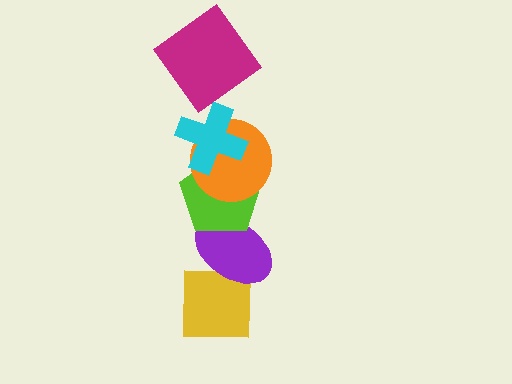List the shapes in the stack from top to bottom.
From top to bottom: the magenta diamond, the cyan cross, the orange circle, the lime pentagon, the purple ellipse, the yellow square.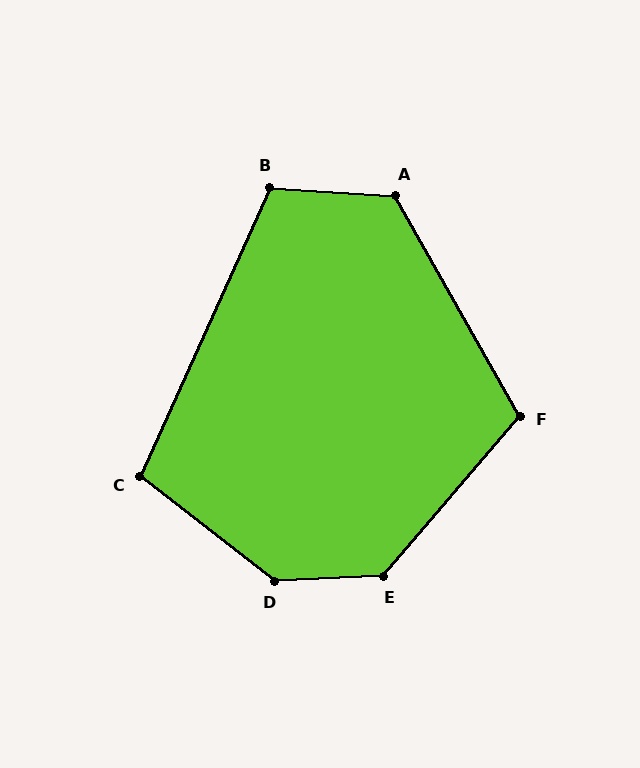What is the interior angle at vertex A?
Approximately 123 degrees (obtuse).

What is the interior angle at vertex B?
Approximately 111 degrees (obtuse).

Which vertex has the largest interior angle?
D, at approximately 139 degrees.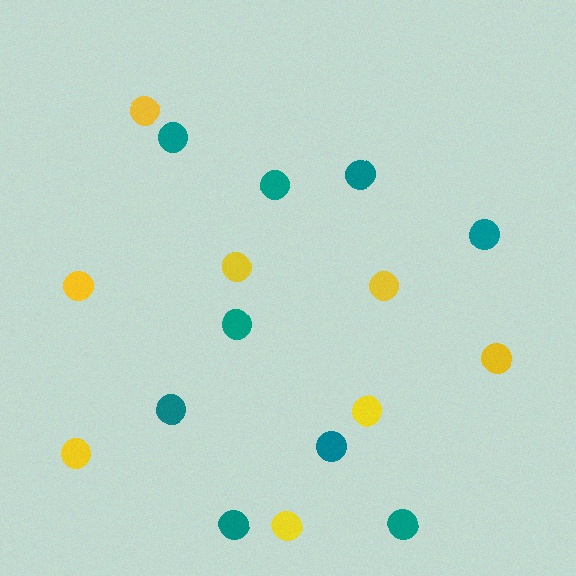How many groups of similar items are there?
There are 2 groups: one group of yellow circles (8) and one group of teal circles (9).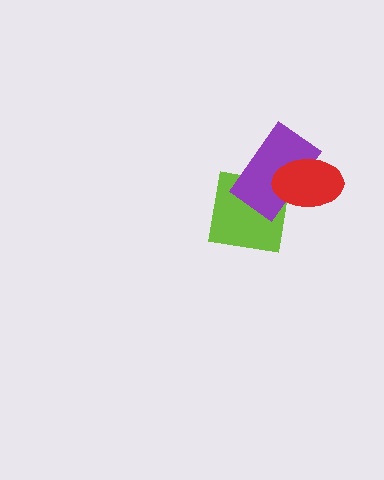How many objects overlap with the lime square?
1 object overlaps with the lime square.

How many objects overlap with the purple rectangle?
2 objects overlap with the purple rectangle.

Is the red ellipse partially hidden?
No, no other shape covers it.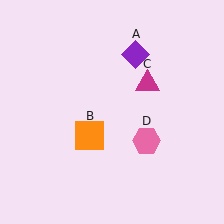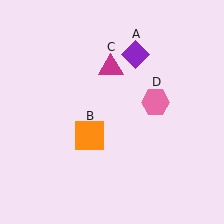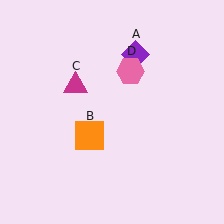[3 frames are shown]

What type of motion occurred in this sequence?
The magenta triangle (object C), pink hexagon (object D) rotated counterclockwise around the center of the scene.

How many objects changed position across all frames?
2 objects changed position: magenta triangle (object C), pink hexagon (object D).